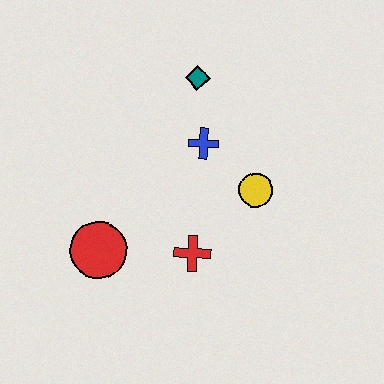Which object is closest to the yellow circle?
The blue cross is closest to the yellow circle.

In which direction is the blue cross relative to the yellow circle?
The blue cross is to the left of the yellow circle.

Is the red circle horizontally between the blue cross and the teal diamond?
No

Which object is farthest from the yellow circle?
The red circle is farthest from the yellow circle.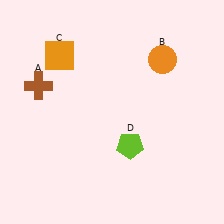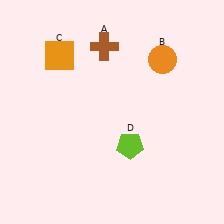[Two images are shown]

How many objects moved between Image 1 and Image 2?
1 object moved between the two images.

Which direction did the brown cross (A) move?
The brown cross (A) moved right.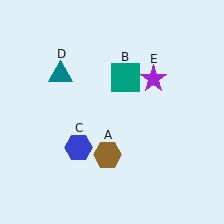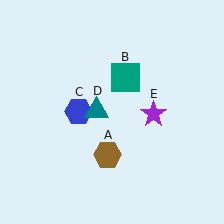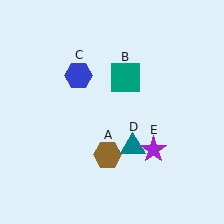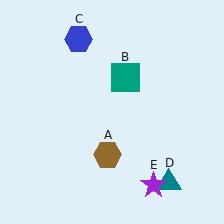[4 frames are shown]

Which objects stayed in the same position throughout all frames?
Brown hexagon (object A) and teal square (object B) remained stationary.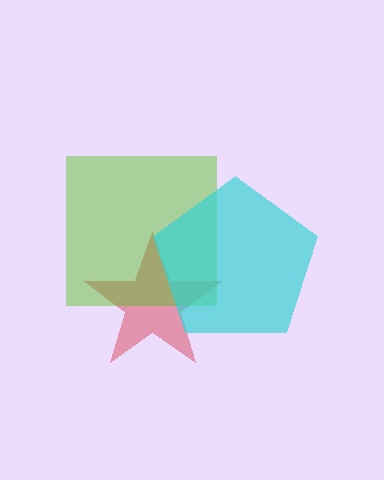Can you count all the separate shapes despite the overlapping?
Yes, there are 3 separate shapes.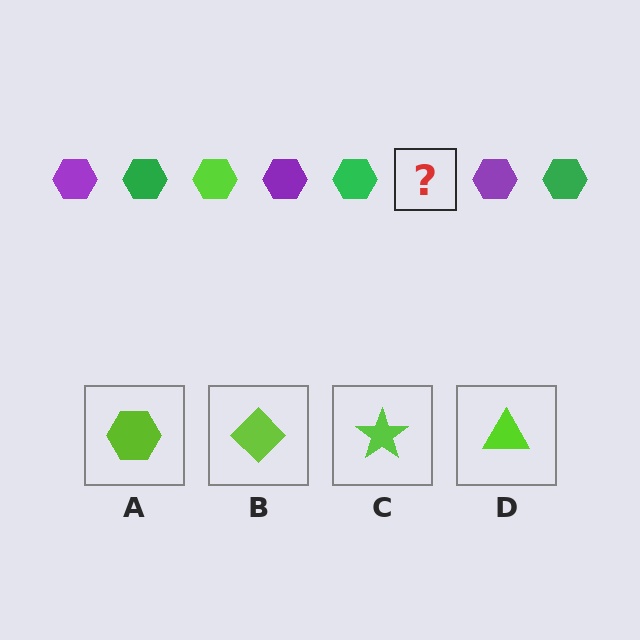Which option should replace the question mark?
Option A.